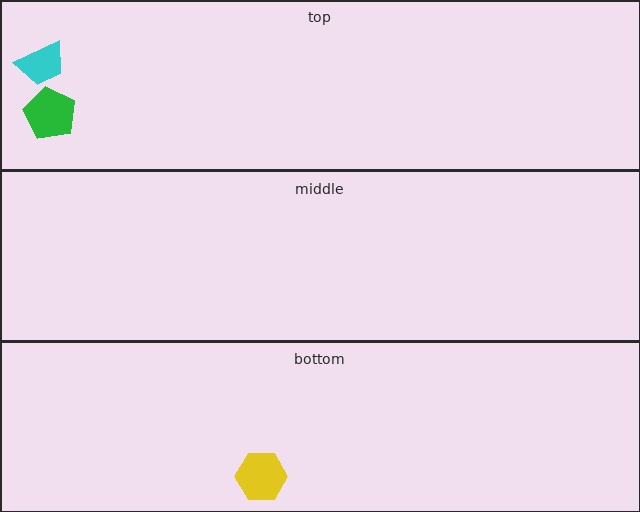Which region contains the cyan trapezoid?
The top region.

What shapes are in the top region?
The green pentagon, the cyan trapezoid.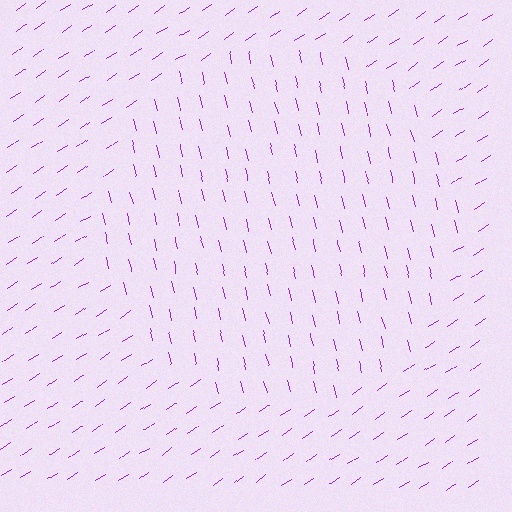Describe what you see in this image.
The image is filled with small purple line segments. A circle region in the image has lines oriented differently from the surrounding lines, creating a visible texture boundary.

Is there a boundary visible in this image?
Yes, there is a texture boundary formed by a change in line orientation.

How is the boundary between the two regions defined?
The boundary is defined purely by a change in line orientation (approximately 69 degrees difference). All lines are the same color and thickness.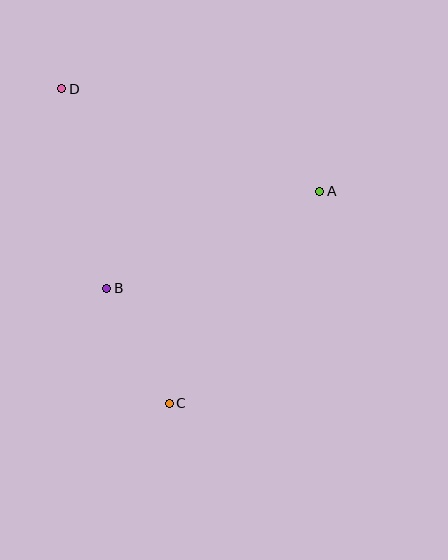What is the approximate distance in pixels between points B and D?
The distance between B and D is approximately 205 pixels.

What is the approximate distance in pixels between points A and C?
The distance between A and C is approximately 260 pixels.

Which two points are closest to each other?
Points B and C are closest to each other.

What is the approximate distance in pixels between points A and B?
The distance between A and B is approximately 234 pixels.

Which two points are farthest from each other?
Points C and D are farthest from each other.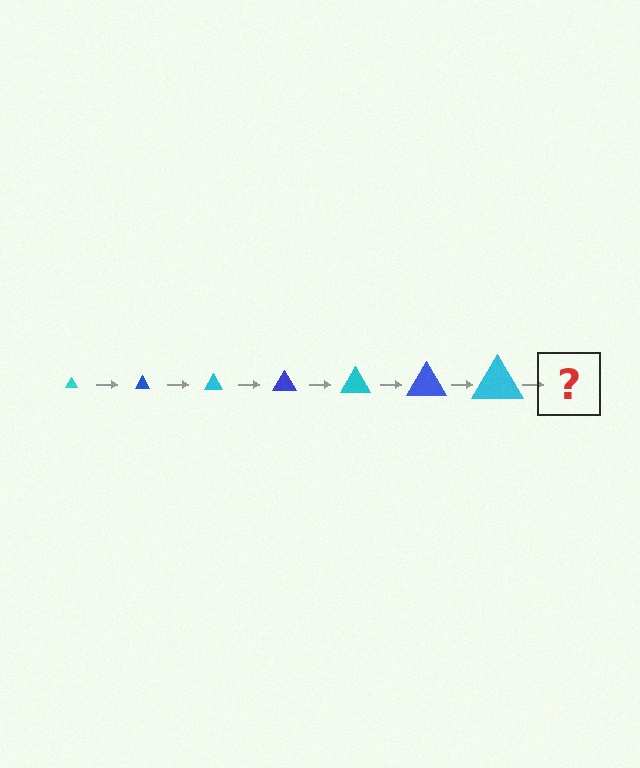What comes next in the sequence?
The next element should be a blue triangle, larger than the previous one.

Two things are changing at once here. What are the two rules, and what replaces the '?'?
The two rules are that the triangle grows larger each step and the color cycles through cyan and blue. The '?' should be a blue triangle, larger than the previous one.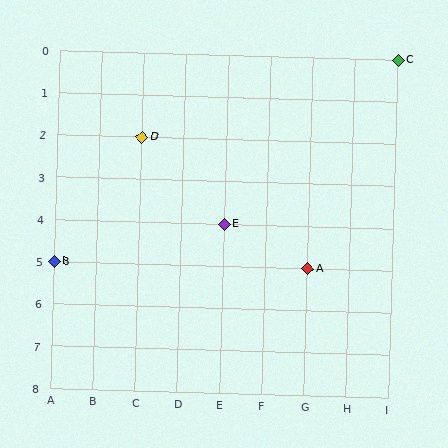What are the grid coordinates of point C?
Point C is at grid coordinates (I, 0).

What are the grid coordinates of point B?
Point B is at grid coordinates (A, 5).